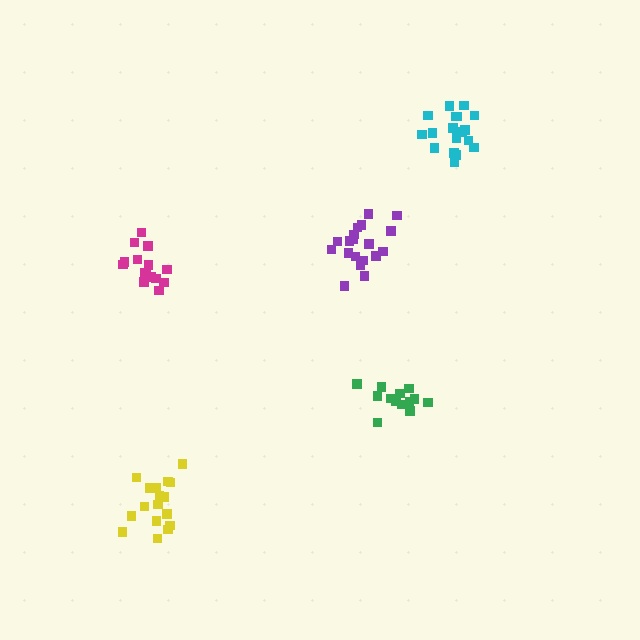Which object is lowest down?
The yellow cluster is bottommost.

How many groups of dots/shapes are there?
There are 5 groups.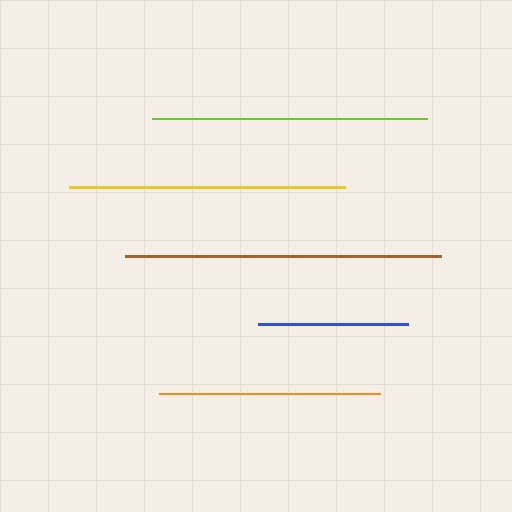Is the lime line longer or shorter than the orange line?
The lime line is longer than the orange line.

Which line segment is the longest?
The brown line is the longest at approximately 316 pixels.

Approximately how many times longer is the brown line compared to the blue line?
The brown line is approximately 2.1 times the length of the blue line.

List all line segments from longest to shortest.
From longest to shortest: brown, yellow, lime, orange, blue.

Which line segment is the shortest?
The blue line is the shortest at approximately 151 pixels.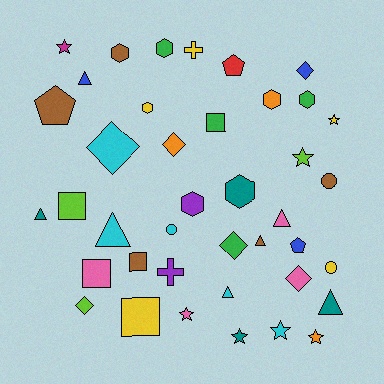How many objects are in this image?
There are 40 objects.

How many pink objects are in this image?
There are 4 pink objects.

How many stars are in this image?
There are 7 stars.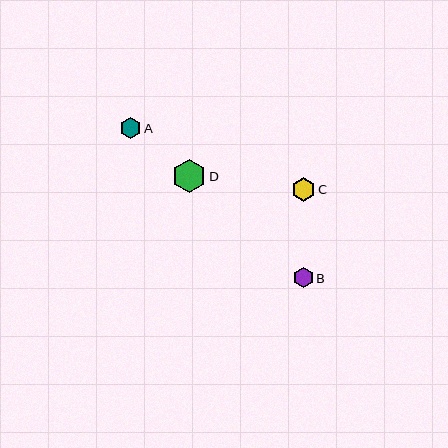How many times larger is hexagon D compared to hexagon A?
Hexagon D is approximately 1.6 times the size of hexagon A.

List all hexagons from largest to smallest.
From largest to smallest: D, C, A, B.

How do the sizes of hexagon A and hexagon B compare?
Hexagon A and hexagon B are approximately the same size.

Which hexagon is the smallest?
Hexagon B is the smallest with a size of approximately 20 pixels.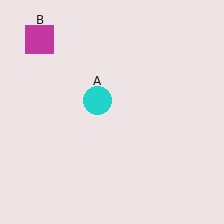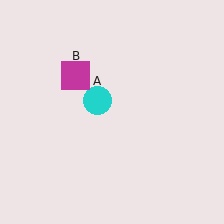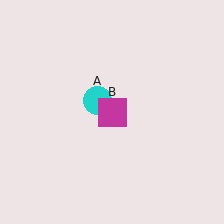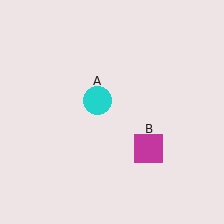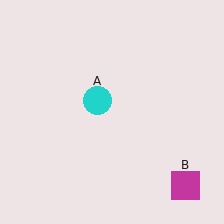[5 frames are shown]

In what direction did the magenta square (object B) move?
The magenta square (object B) moved down and to the right.